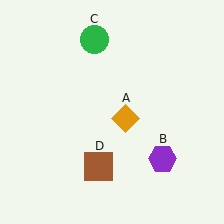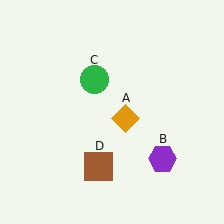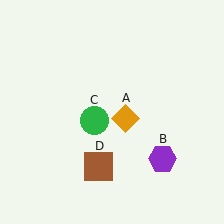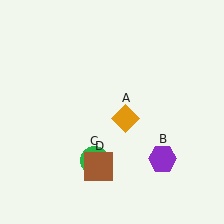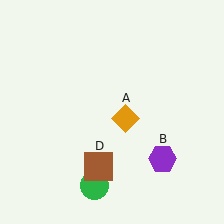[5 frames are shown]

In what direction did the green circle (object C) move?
The green circle (object C) moved down.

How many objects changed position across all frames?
1 object changed position: green circle (object C).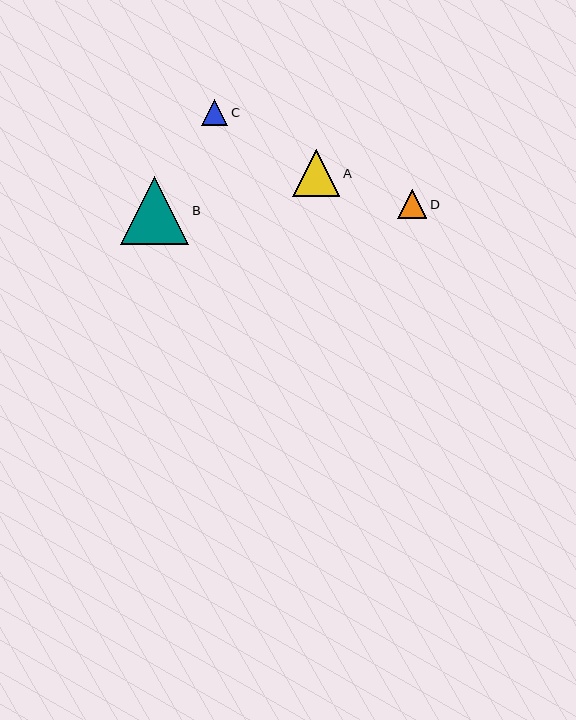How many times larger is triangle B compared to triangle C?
Triangle B is approximately 2.6 times the size of triangle C.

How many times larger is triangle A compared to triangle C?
Triangle A is approximately 1.8 times the size of triangle C.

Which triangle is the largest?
Triangle B is the largest with a size of approximately 68 pixels.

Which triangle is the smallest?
Triangle C is the smallest with a size of approximately 27 pixels.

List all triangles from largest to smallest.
From largest to smallest: B, A, D, C.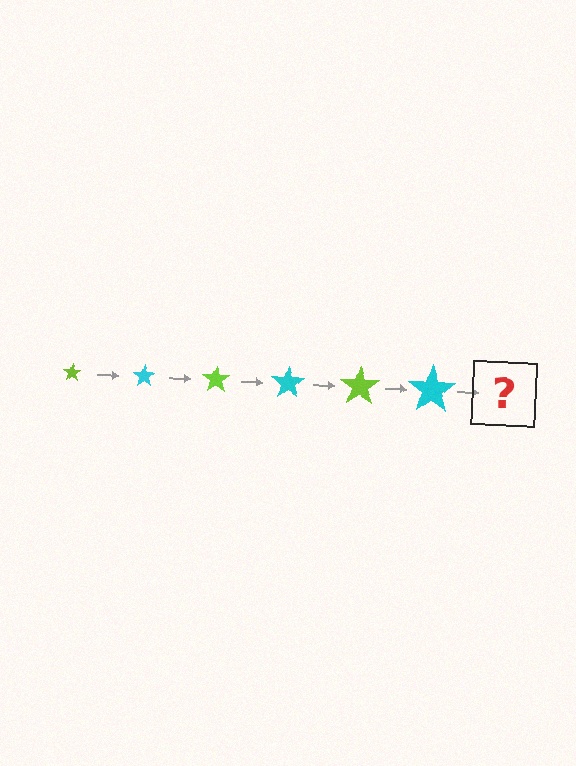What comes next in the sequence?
The next element should be a lime star, larger than the previous one.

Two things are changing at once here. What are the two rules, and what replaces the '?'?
The two rules are that the star grows larger each step and the color cycles through lime and cyan. The '?' should be a lime star, larger than the previous one.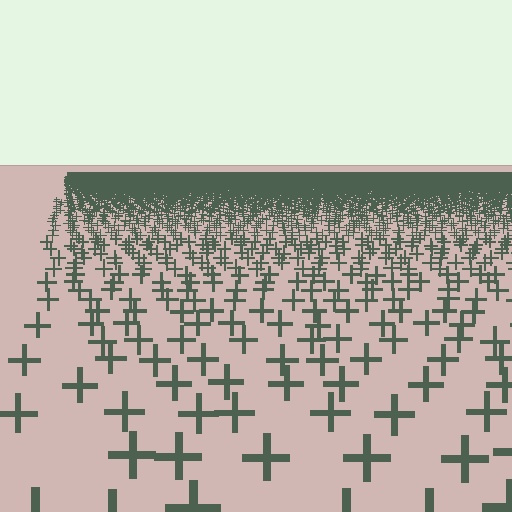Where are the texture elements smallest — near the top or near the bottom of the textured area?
Near the top.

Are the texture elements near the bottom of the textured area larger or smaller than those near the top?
Larger. Near the bottom, elements are closer to the viewer and appear at a bigger on-screen size.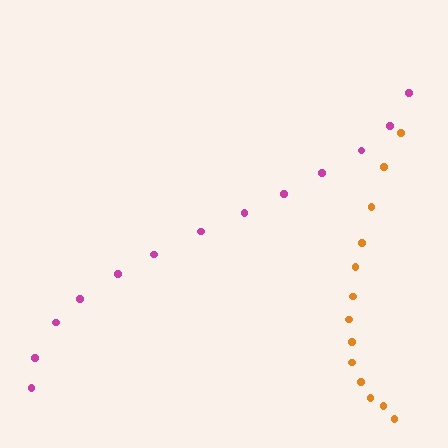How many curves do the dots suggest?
There are 2 distinct paths.